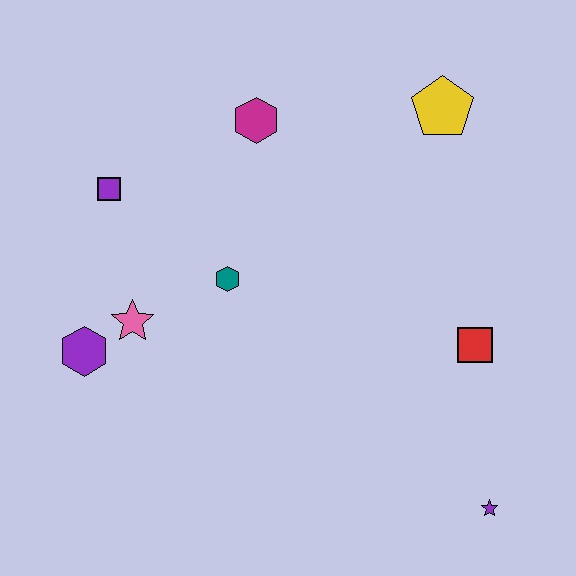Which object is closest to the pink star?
The purple hexagon is closest to the pink star.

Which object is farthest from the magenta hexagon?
The purple star is farthest from the magenta hexagon.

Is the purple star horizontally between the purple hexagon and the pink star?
No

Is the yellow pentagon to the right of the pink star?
Yes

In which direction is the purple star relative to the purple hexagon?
The purple star is to the right of the purple hexagon.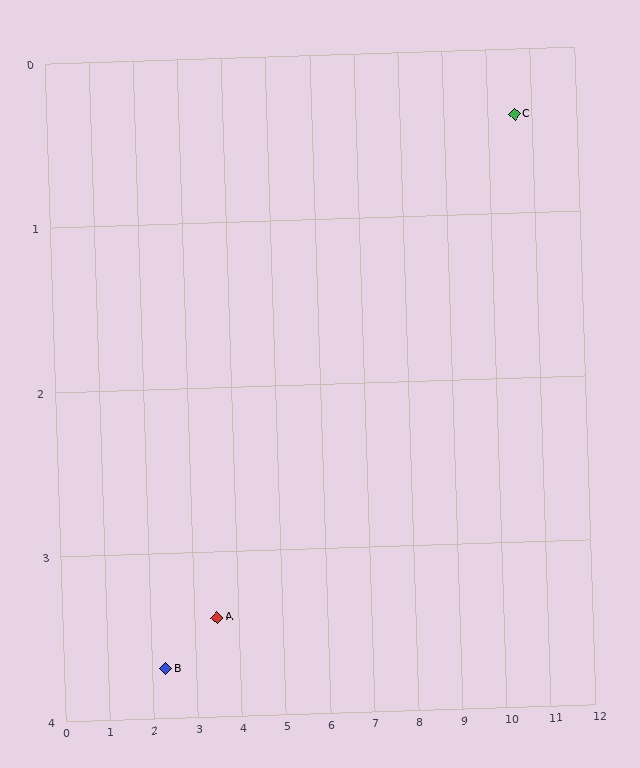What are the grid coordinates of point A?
Point A is at approximately (3.5, 3.4).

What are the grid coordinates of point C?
Point C is at approximately (10.6, 0.4).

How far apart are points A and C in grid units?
Points A and C are about 7.7 grid units apart.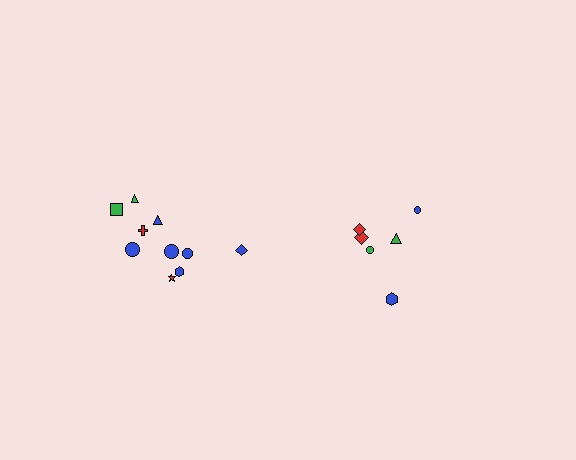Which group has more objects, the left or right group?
The left group.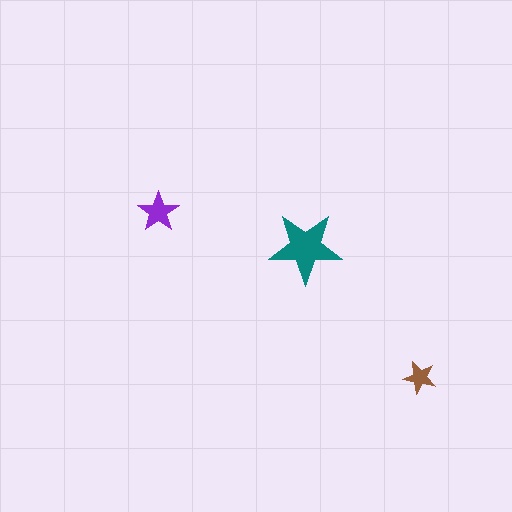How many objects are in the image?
There are 3 objects in the image.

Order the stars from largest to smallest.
the teal one, the purple one, the brown one.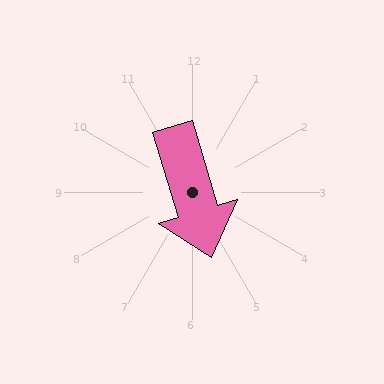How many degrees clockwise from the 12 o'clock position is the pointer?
Approximately 163 degrees.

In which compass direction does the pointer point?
South.